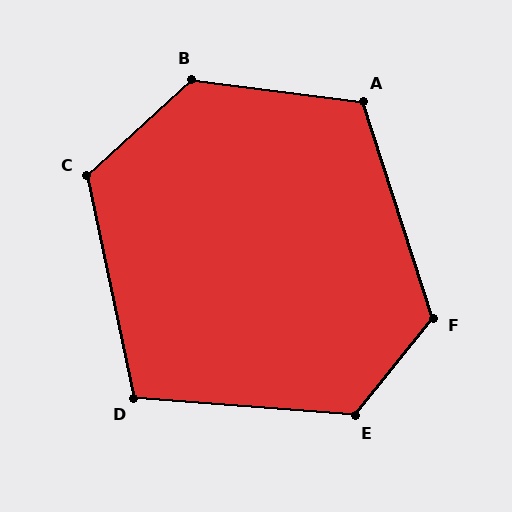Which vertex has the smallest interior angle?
D, at approximately 106 degrees.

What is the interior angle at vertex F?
Approximately 123 degrees (obtuse).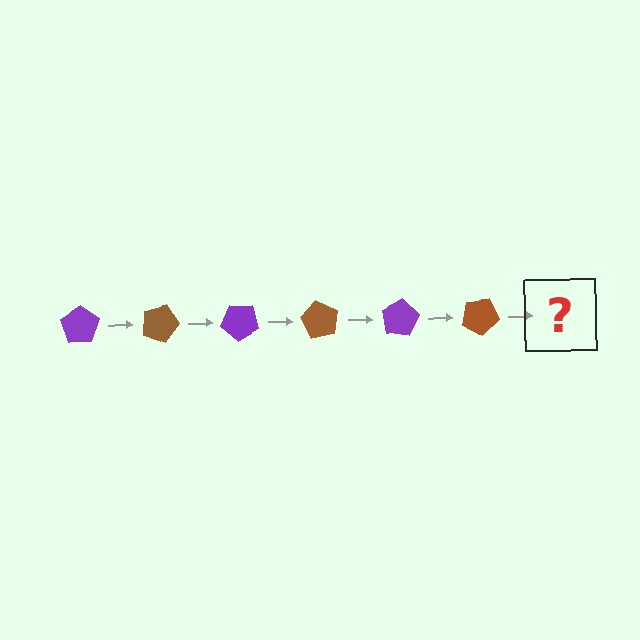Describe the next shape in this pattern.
It should be a purple pentagon, rotated 120 degrees from the start.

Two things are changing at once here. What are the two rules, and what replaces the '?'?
The two rules are that it rotates 20 degrees each step and the color cycles through purple and brown. The '?' should be a purple pentagon, rotated 120 degrees from the start.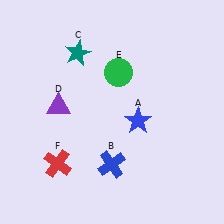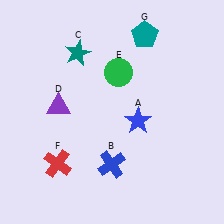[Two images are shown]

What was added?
A teal pentagon (G) was added in Image 2.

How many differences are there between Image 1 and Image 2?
There is 1 difference between the two images.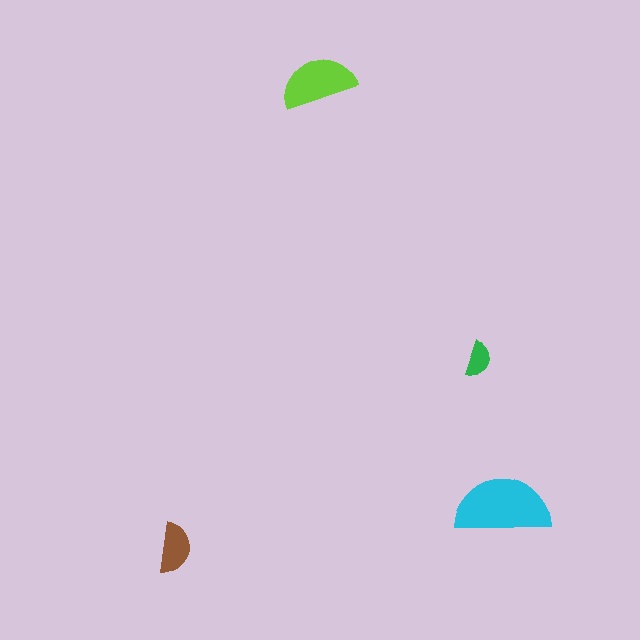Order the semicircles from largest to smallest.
the cyan one, the lime one, the brown one, the green one.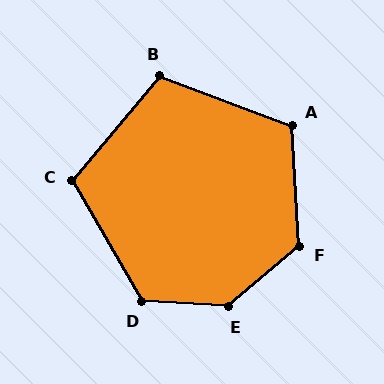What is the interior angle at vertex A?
Approximately 114 degrees (obtuse).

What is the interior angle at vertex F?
Approximately 127 degrees (obtuse).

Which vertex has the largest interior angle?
E, at approximately 136 degrees.